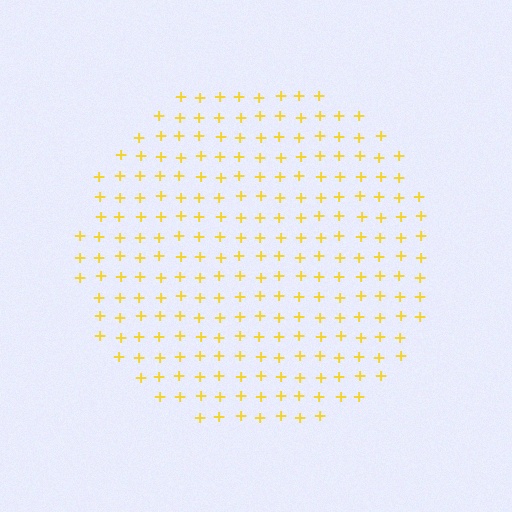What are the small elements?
The small elements are plus signs.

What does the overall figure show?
The overall figure shows a circle.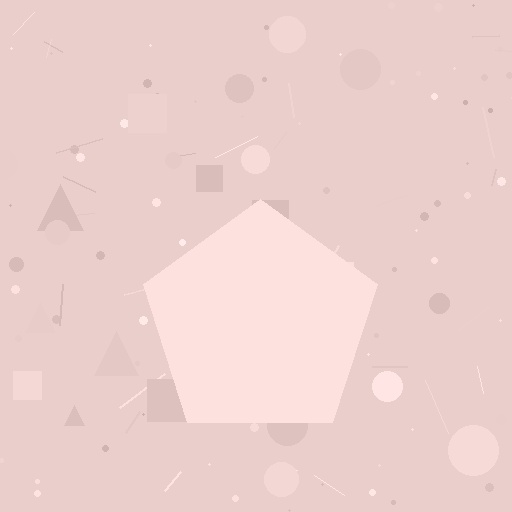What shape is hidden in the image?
A pentagon is hidden in the image.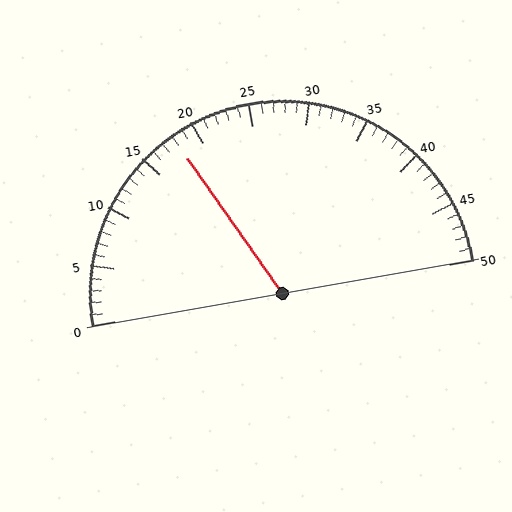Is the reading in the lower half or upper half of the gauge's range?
The reading is in the lower half of the range (0 to 50).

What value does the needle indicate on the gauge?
The needle indicates approximately 18.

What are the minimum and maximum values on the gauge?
The gauge ranges from 0 to 50.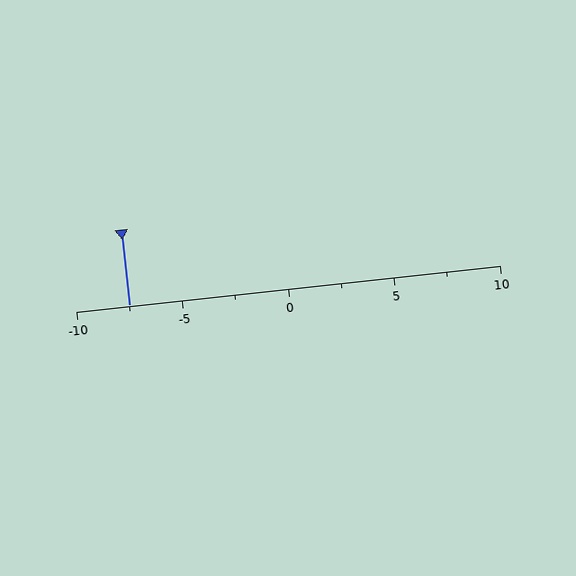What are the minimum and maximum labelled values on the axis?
The axis runs from -10 to 10.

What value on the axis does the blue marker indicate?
The marker indicates approximately -7.5.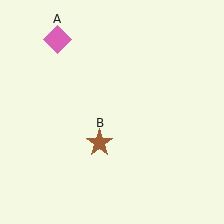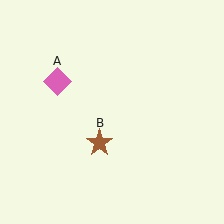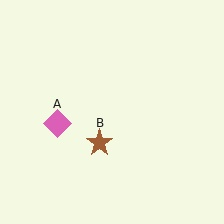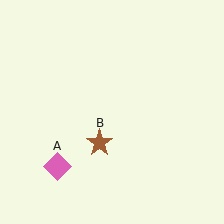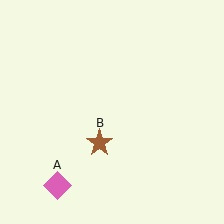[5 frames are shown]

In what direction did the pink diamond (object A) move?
The pink diamond (object A) moved down.